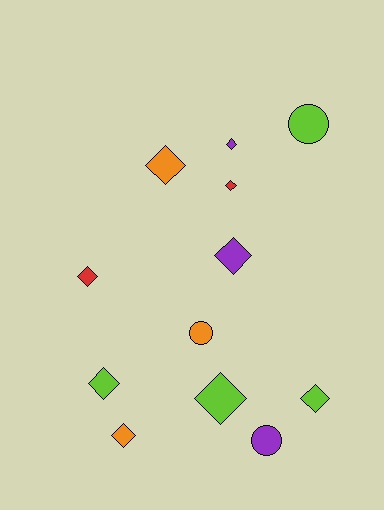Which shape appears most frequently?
Diamond, with 9 objects.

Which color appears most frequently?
Lime, with 4 objects.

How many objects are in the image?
There are 12 objects.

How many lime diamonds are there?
There are 3 lime diamonds.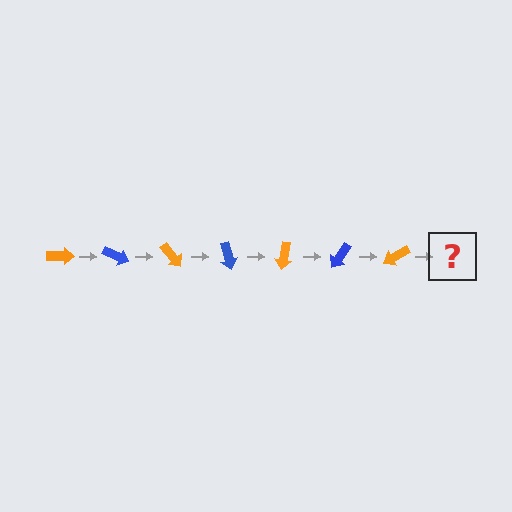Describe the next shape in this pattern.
It should be a blue arrow, rotated 175 degrees from the start.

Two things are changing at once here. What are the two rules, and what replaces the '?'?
The two rules are that it rotates 25 degrees each step and the color cycles through orange and blue. The '?' should be a blue arrow, rotated 175 degrees from the start.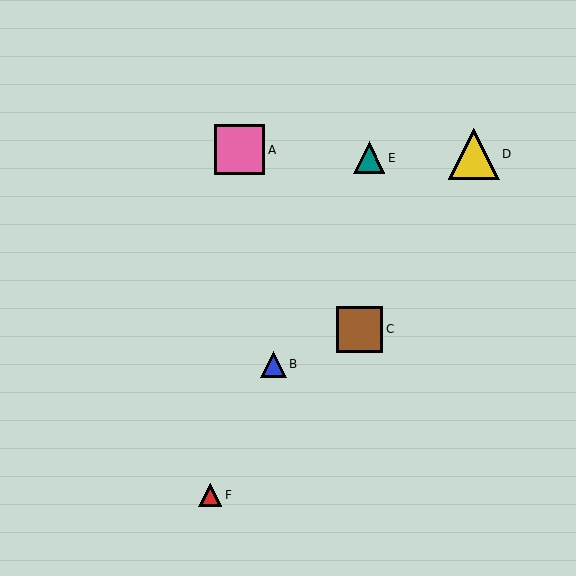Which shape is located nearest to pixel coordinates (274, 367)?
The blue triangle (labeled B) at (274, 364) is nearest to that location.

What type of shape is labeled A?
Shape A is a pink square.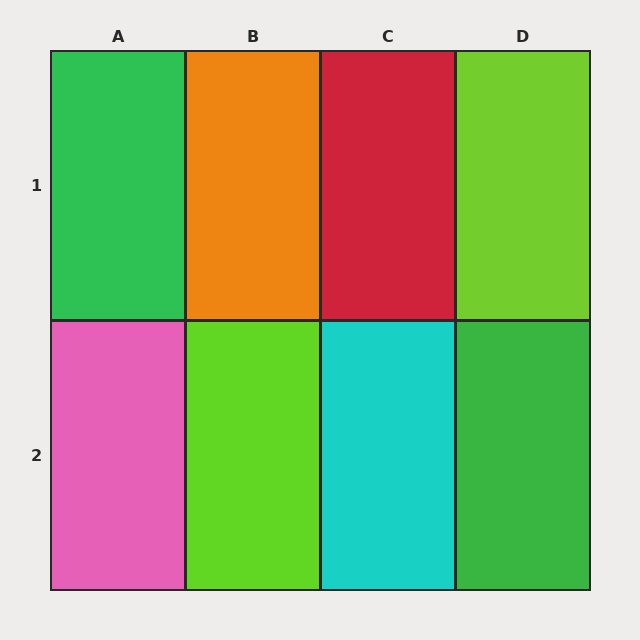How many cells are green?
2 cells are green.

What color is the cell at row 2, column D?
Green.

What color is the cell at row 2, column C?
Cyan.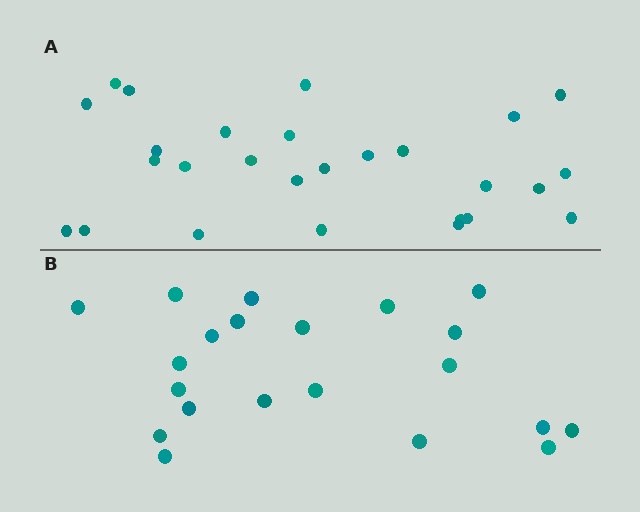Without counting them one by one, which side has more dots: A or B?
Region A (the top region) has more dots.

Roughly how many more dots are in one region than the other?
Region A has about 6 more dots than region B.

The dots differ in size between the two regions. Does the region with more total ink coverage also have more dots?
No. Region B has more total ink coverage because its dots are larger, but region A actually contains more individual dots. Total area can be misleading — the number of items is what matters here.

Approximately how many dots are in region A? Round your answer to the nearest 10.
About 30 dots. (The exact count is 27, which rounds to 30.)